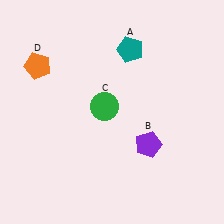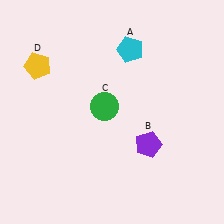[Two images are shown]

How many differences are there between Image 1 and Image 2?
There are 2 differences between the two images.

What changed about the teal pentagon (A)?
In Image 1, A is teal. In Image 2, it changed to cyan.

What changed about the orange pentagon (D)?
In Image 1, D is orange. In Image 2, it changed to yellow.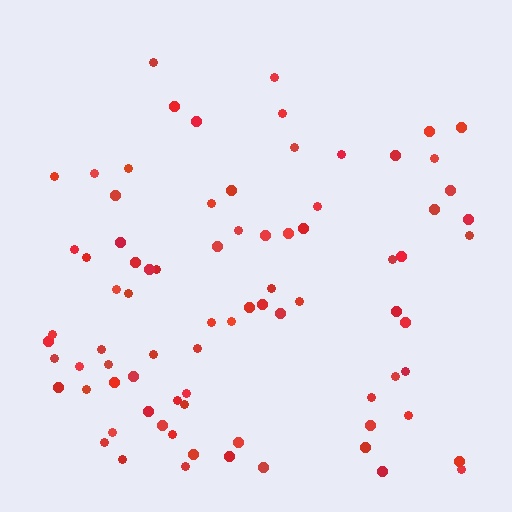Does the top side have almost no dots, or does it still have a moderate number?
Still a moderate number, just noticeably fewer than the bottom.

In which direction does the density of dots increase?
From top to bottom, with the bottom side densest.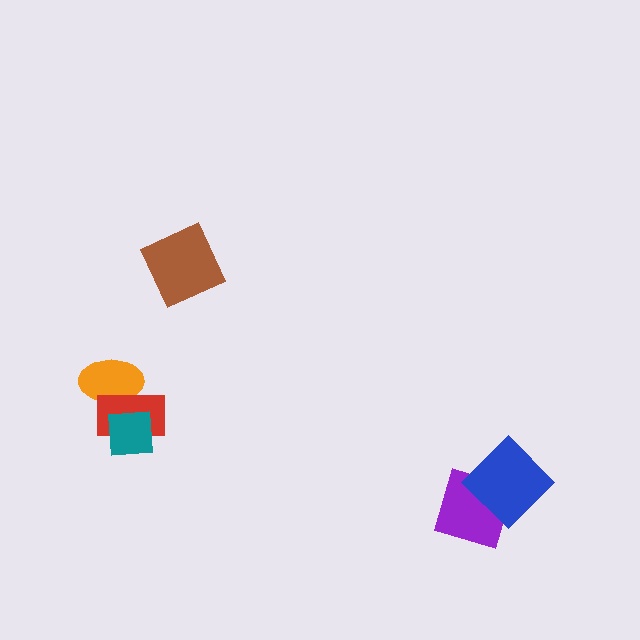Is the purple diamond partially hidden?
Yes, it is partially covered by another shape.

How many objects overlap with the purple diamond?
1 object overlaps with the purple diamond.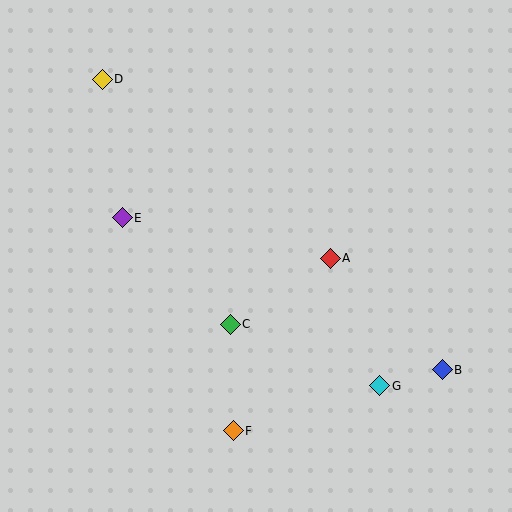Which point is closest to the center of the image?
Point C at (230, 324) is closest to the center.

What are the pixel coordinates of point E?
Point E is at (122, 218).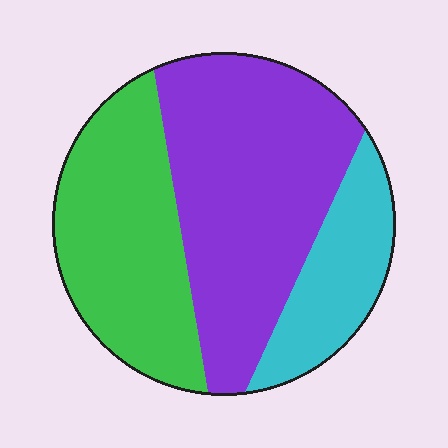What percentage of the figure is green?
Green takes up between a third and a half of the figure.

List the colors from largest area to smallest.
From largest to smallest: purple, green, cyan.